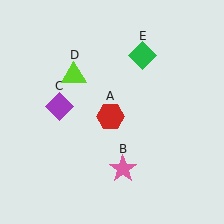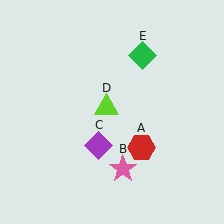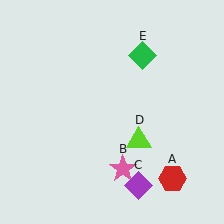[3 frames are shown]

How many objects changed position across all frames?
3 objects changed position: red hexagon (object A), purple diamond (object C), lime triangle (object D).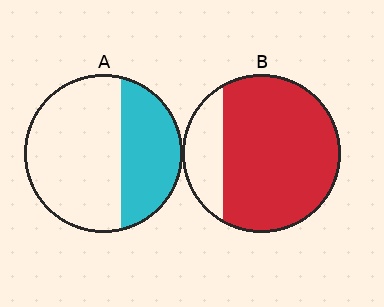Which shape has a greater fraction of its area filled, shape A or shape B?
Shape B.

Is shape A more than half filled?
No.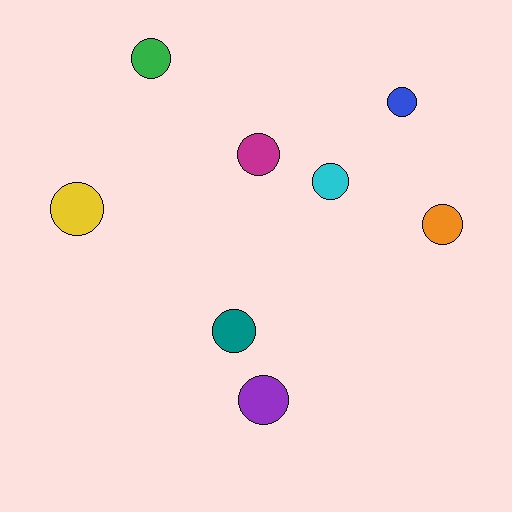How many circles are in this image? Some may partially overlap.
There are 8 circles.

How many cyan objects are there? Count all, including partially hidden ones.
There is 1 cyan object.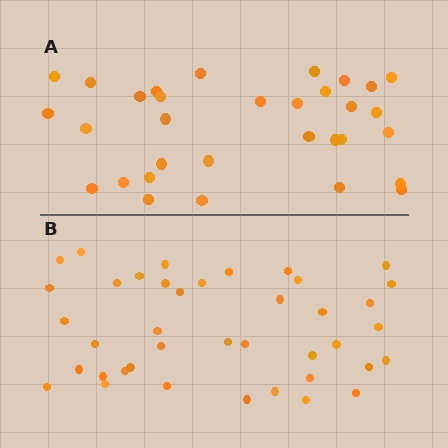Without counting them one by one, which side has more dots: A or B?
Region B (the bottom region) has more dots.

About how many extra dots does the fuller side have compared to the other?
Region B has roughly 8 or so more dots than region A.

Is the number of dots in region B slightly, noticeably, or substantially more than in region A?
Region B has noticeably more, but not dramatically so. The ratio is roughly 1.2 to 1.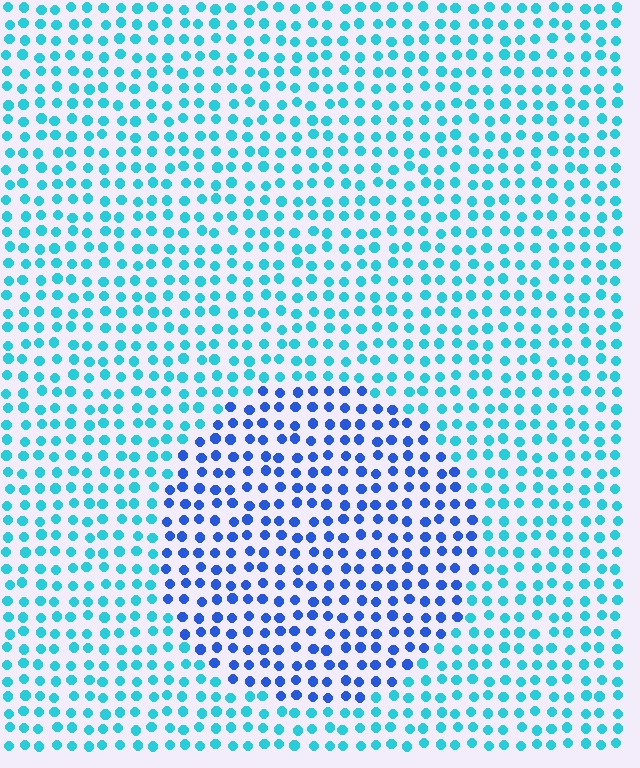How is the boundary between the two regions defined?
The boundary is defined purely by a slight shift in hue (about 39 degrees). Spacing, size, and orientation are identical on both sides.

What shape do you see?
I see a circle.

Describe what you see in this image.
The image is filled with small cyan elements in a uniform arrangement. A circle-shaped region is visible where the elements are tinted to a slightly different hue, forming a subtle color boundary.